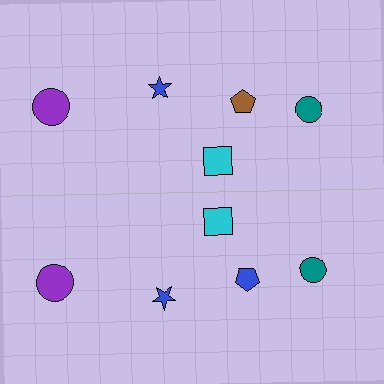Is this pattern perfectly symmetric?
No, the pattern is not perfectly symmetric. The blue pentagon on the bottom side breaks the symmetry — its mirror counterpart is brown.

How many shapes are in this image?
There are 10 shapes in this image.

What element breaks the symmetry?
The blue pentagon on the bottom side breaks the symmetry — its mirror counterpart is brown.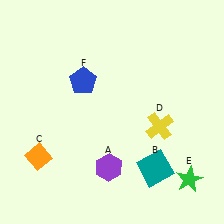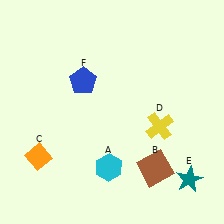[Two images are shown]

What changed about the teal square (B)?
In Image 1, B is teal. In Image 2, it changed to brown.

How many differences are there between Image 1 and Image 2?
There are 3 differences between the two images.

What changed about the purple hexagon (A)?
In Image 1, A is purple. In Image 2, it changed to cyan.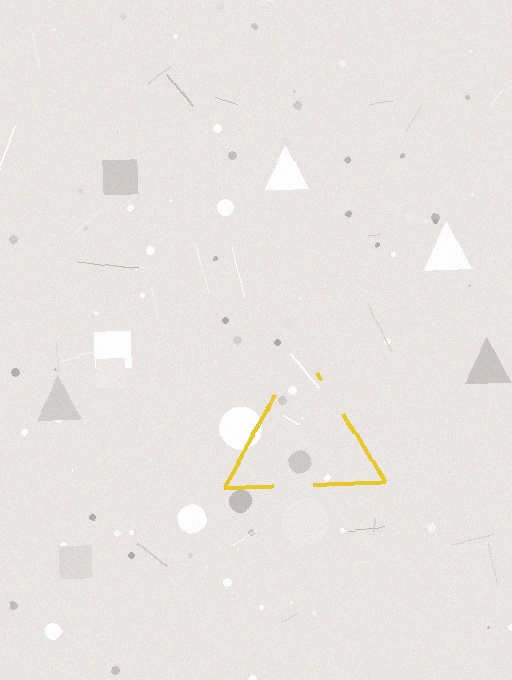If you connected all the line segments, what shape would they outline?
They would outline a triangle.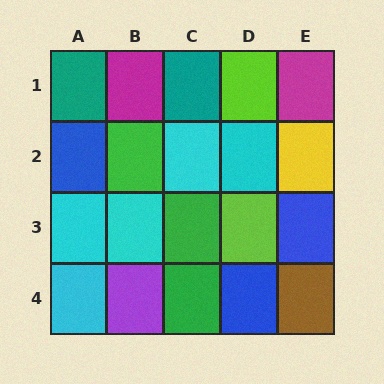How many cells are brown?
1 cell is brown.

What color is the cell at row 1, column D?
Lime.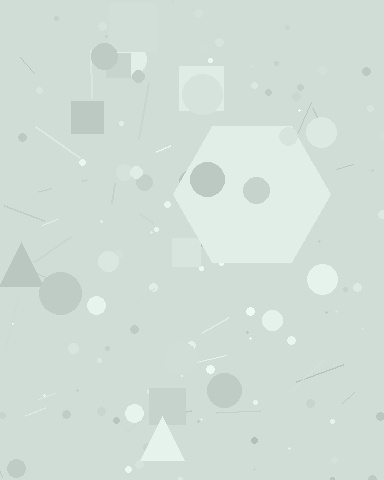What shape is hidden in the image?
A hexagon is hidden in the image.